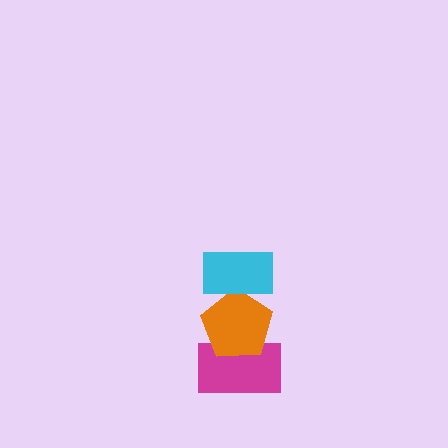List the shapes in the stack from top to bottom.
From top to bottom: the cyan rectangle, the orange pentagon, the magenta rectangle.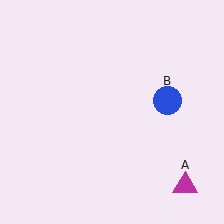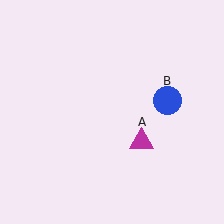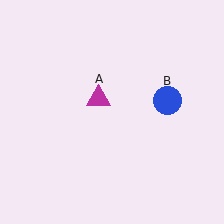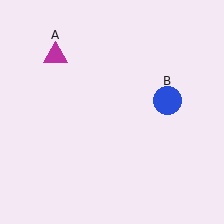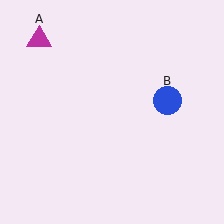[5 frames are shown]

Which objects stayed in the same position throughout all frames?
Blue circle (object B) remained stationary.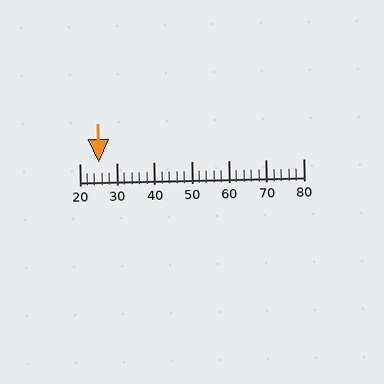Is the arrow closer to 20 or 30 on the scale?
The arrow is closer to 30.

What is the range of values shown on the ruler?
The ruler shows values from 20 to 80.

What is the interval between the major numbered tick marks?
The major tick marks are spaced 10 units apart.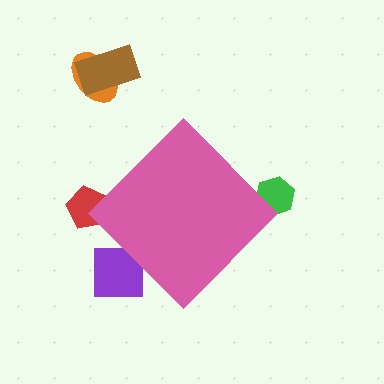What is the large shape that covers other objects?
A pink diamond.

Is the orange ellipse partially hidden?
No, the orange ellipse is fully visible.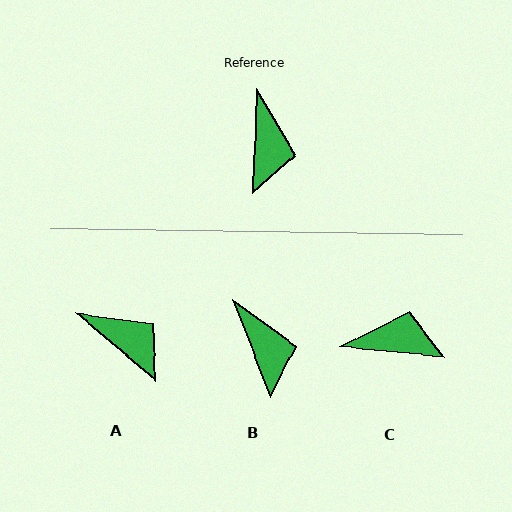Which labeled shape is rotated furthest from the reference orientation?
C, about 86 degrees away.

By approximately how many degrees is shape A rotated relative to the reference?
Approximately 52 degrees counter-clockwise.